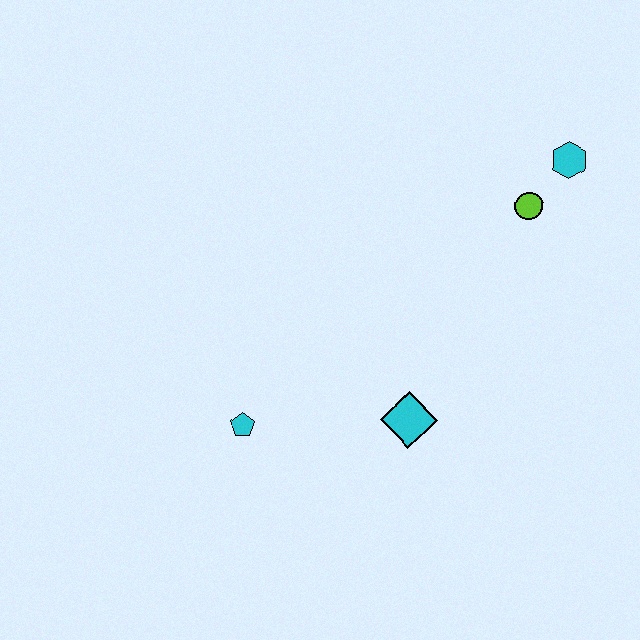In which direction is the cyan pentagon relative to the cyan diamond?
The cyan pentagon is to the left of the cyan diamond.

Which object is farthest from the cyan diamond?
The cyan hexagon is farthest from the cyan diamond.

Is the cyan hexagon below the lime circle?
No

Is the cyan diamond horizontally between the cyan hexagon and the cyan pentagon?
Yes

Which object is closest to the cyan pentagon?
The cyan diamond is closest to the cyan pentagon.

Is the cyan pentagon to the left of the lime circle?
Yes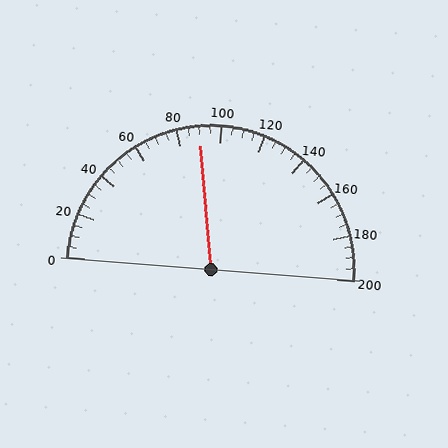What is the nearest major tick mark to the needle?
The nearest major tick mark is 80.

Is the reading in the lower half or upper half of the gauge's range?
The reading is in the lower half of the range (0 to 200).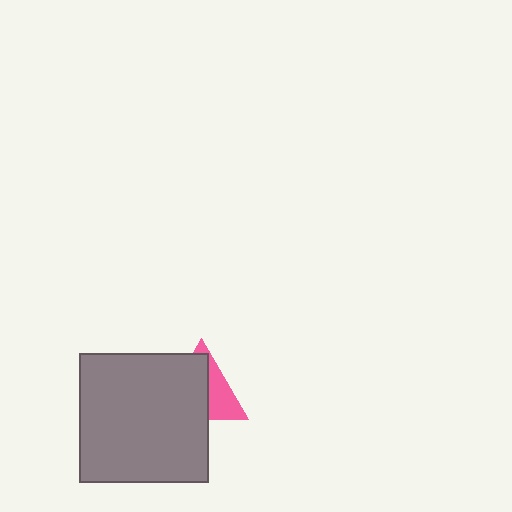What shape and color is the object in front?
The object in front is a gray square.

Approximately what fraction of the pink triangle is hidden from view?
Roughly 61% of the pink triangle is hidden behind the gray square.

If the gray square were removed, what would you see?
You would see the complete pink triangle.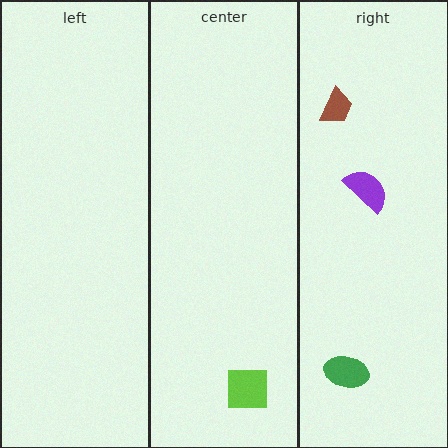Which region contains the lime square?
The center region.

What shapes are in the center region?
The lime square.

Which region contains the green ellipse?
The right region.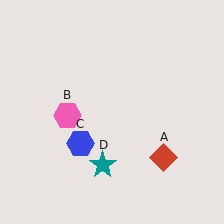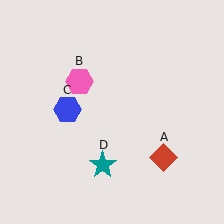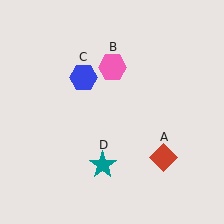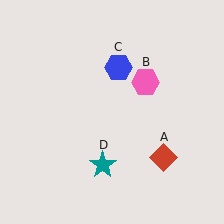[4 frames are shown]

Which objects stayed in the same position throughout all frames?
Red diamond (object A) and teal star (object D) remained stationary.